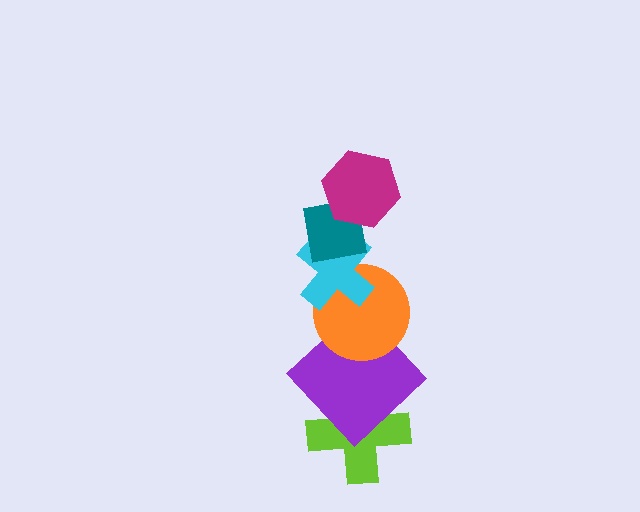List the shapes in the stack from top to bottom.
From top to bottom: the magenta hexagon, the teal square, the cyan cross, the orange circle, the purple diamond, the lime cross.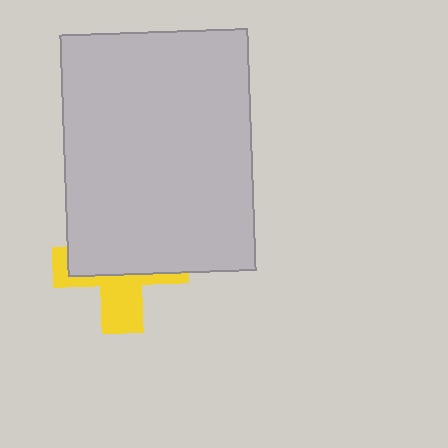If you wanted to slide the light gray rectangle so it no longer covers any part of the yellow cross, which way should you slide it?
Slide it up — that is the most direct way to separate the two shapes.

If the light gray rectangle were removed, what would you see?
You would see the complete yellow cross.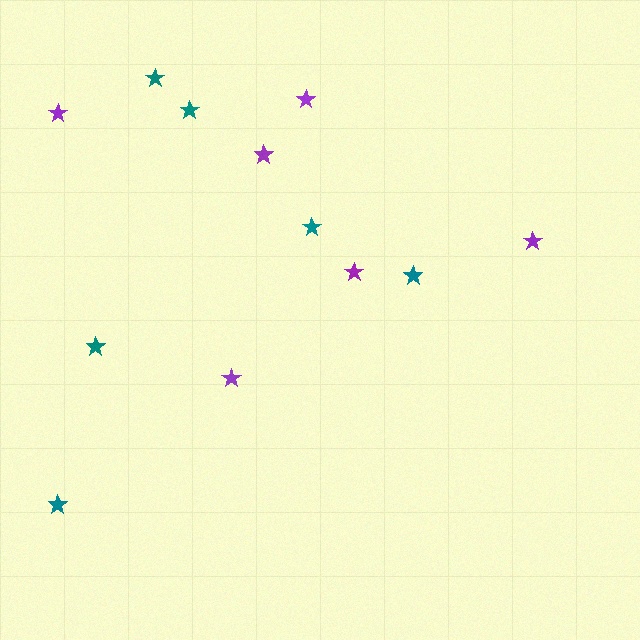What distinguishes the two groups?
There are 2 groups: one group of teal stars (6) and one group of purple stars (6).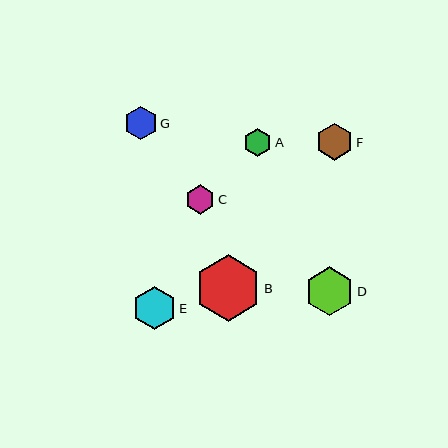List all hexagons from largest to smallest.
From largest to smallest: B, D, E, F, G, C, A.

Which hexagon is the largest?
Hexagon B is the largest with a size of approximately 67 pixels.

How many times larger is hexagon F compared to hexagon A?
Hexagon F is approximately 1.3 times the size of hexagon A.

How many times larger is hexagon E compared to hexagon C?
Hexagon E is approximately 1.5 times the size of hexagon C.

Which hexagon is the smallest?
Hexagon A is the smallest with a size of approximately 28 pixels.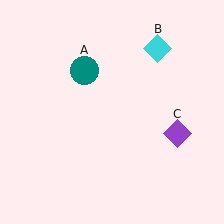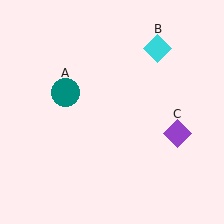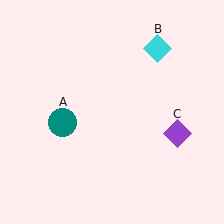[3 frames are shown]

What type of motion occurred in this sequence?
The teal circle (object A) rotated counterclockwise around the center of the scene.